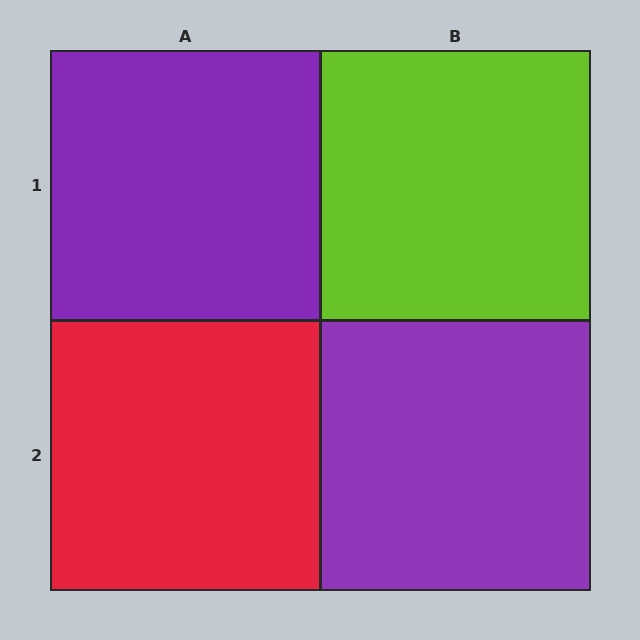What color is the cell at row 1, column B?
Lime.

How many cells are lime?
1 cell is lime.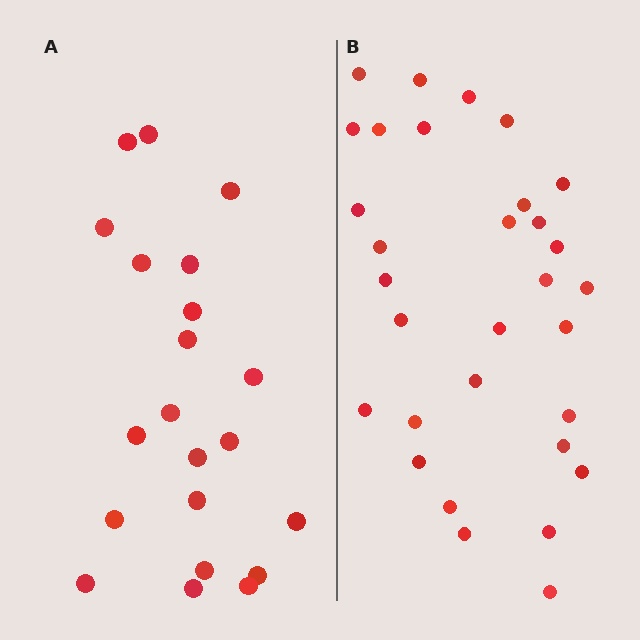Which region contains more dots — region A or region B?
Region B (the right region) has more dots.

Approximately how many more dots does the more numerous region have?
Region B has roughly 10 or so more dots than region A.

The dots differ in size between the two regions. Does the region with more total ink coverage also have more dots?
No. Region A has more total ink coverage because its dots are larger, but region B actually contains more individual dots. Total area can be misleading — the number of items is what matters here.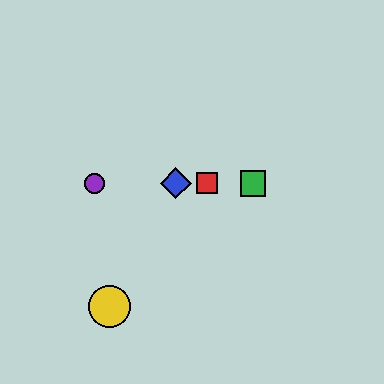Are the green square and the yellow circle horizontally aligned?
No, the green square is at y≈183 and the yellow circle is at y≈307.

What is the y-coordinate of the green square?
The green square is at y≈183.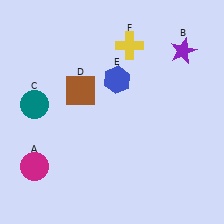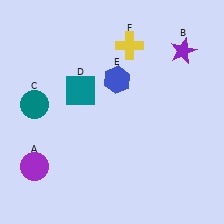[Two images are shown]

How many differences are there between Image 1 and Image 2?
There are 2 differences between the two images.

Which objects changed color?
A changed from magenta to purple. D changed from brown to teal.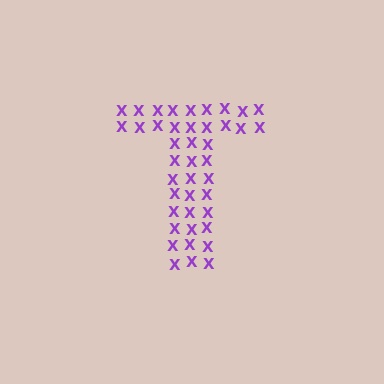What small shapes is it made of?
It is made of small letter X's.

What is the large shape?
The large shape is the letter T.